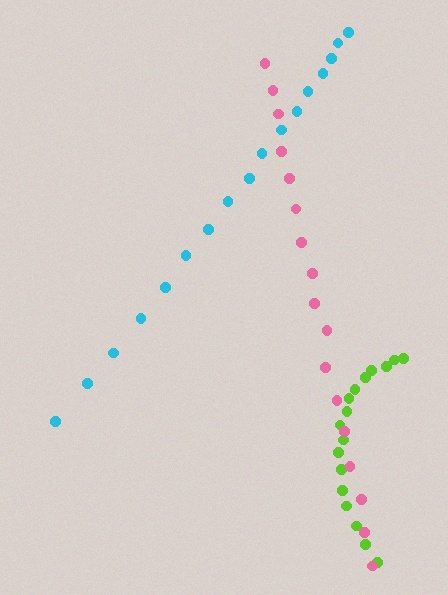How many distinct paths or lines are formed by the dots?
There are 3 distinct paths.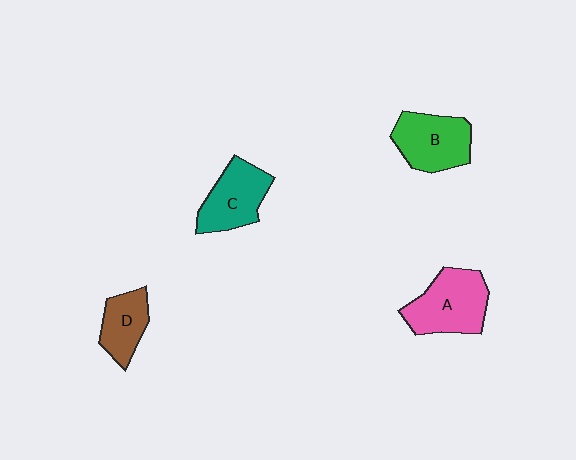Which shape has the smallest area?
Shape D (brown).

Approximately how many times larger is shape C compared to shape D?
Approximately 1.4 times.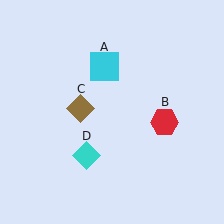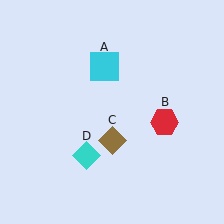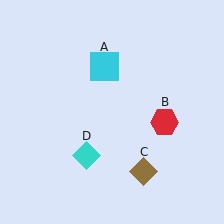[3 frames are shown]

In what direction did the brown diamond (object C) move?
The brown diamond (object C) moved down and to the right.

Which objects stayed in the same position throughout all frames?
Cyan square (object A) and red hexagon (object B) and cyan diamond (object D) remained stationary.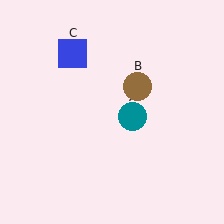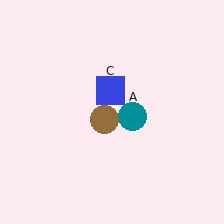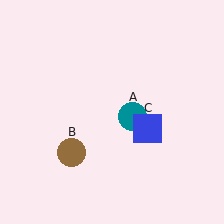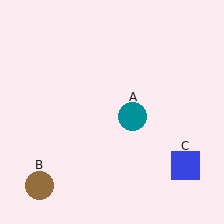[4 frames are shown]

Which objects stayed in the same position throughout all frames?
Teal circle (object A) remained stationary.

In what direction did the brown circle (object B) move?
The brown circle (object B) moved down and to the left.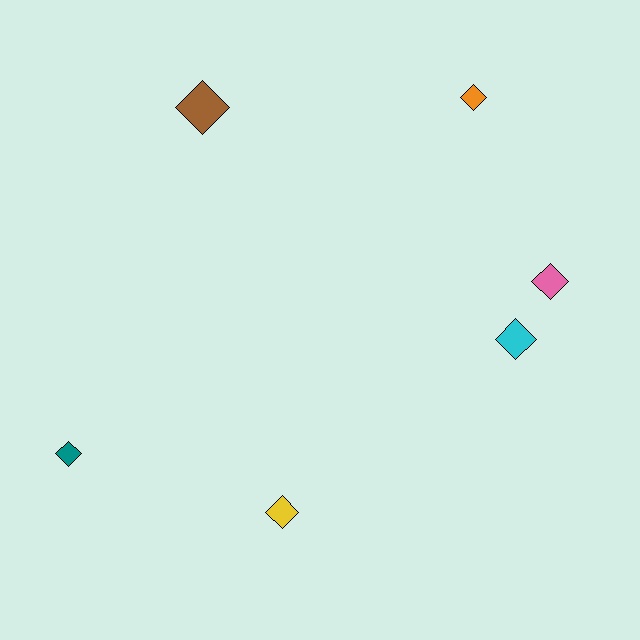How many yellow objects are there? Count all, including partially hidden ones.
There is 1 yellow object.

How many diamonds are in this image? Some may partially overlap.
There are 6 diamonds.